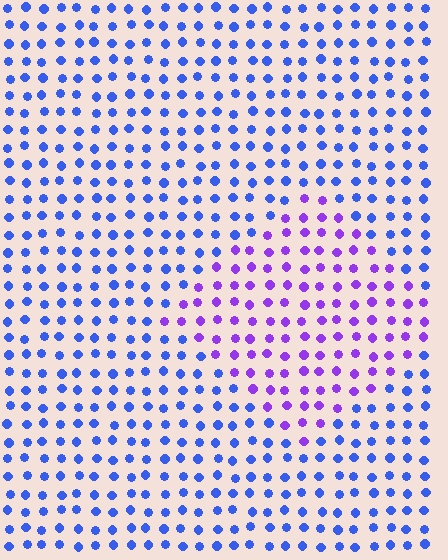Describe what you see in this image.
The image is filled with small blue elements in a uniform arrangement. A diamond-shaped region is visible where the elements are tinted to a slightly different hue, forming a subtle color boundary.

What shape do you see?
I see a diamond.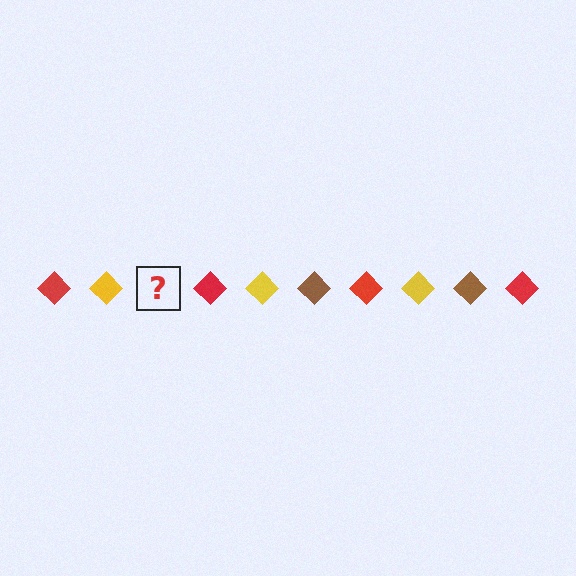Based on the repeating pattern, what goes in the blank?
The blank should be a brown diamond.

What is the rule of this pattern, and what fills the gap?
The rule is that the pattern cycles through red, yellow, brown diamonds. The gap should be filled with a brown diamond.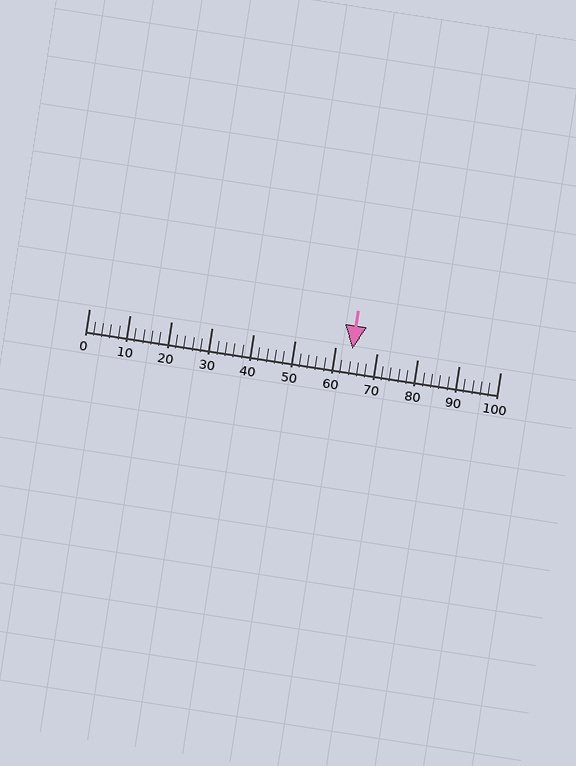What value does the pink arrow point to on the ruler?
The pink arrow points to approximately 64.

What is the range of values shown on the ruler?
The ruler shows values from 0 to 100.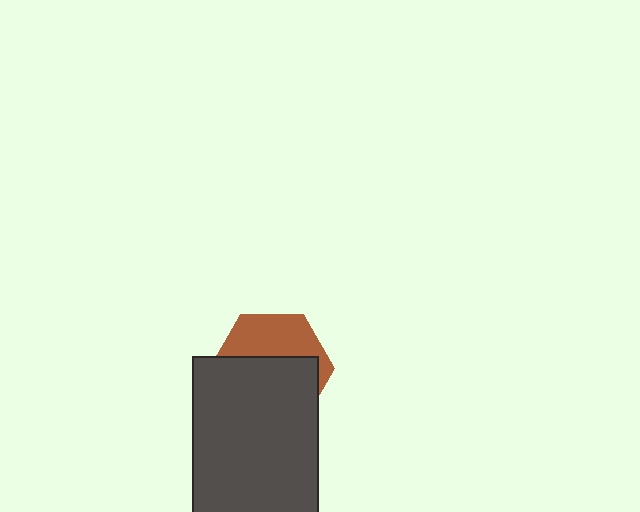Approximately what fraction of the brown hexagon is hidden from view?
Roughly 61% of the brown hexagon is hidden behind the dark gray rectangle.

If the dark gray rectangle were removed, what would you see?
You would see the complete brown hexagon.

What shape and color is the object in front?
The object in front is a dark gray rectangle.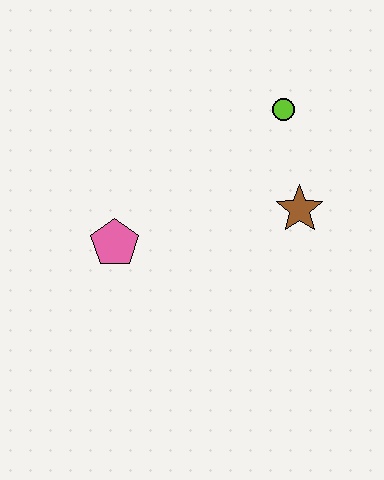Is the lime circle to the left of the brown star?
Yes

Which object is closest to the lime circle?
The brown star is closest to the lime circle.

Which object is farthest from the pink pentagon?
The lime circle is farthest from the pink pentagon.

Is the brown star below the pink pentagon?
No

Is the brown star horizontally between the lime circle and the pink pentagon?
No